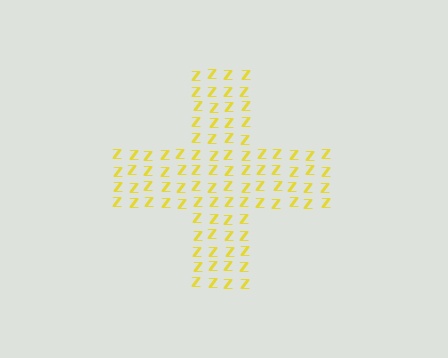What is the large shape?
The large shape is a cross.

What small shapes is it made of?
It is made of small letter Z's.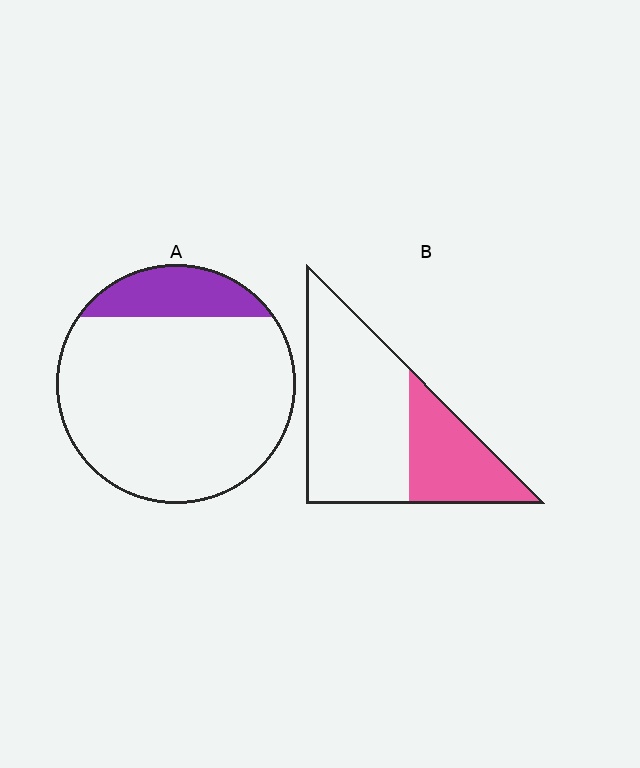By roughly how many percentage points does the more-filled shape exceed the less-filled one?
By roughly 15 percentage points (B over A).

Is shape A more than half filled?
No.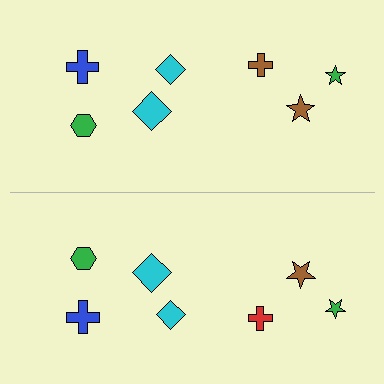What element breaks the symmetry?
The red cross on the bottom side breaks the symmetry — its mirror counterpart is brown.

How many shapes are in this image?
There are 14 shapes in this image.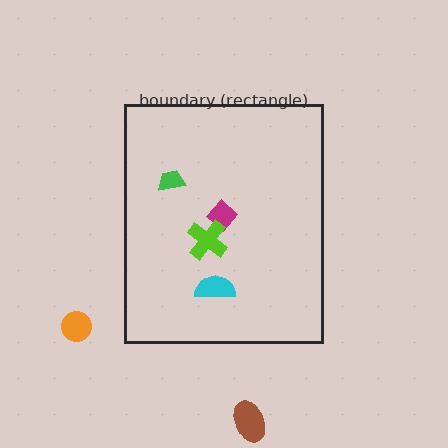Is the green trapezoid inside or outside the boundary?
Inside.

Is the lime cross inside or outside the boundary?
Inside.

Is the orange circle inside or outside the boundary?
Outside.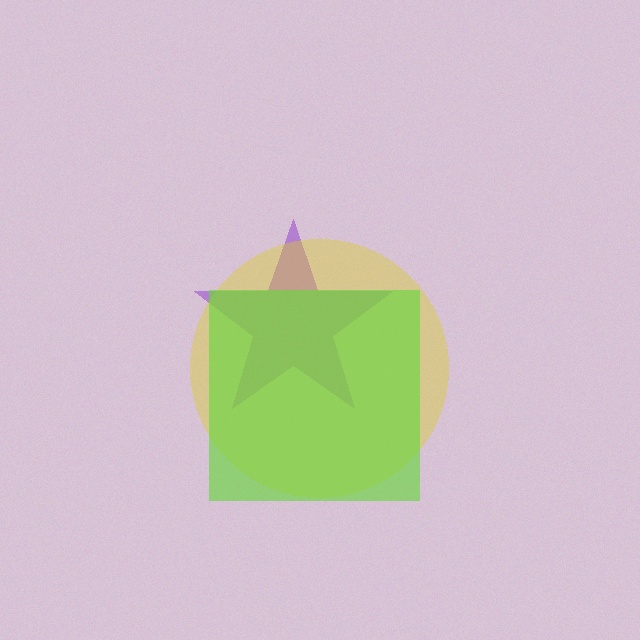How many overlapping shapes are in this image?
There are 3 overlapping shapes in the image.